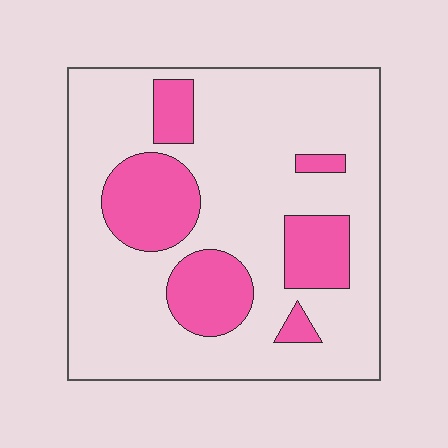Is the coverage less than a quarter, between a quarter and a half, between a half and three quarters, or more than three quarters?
Less than a quarter.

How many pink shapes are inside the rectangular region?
6.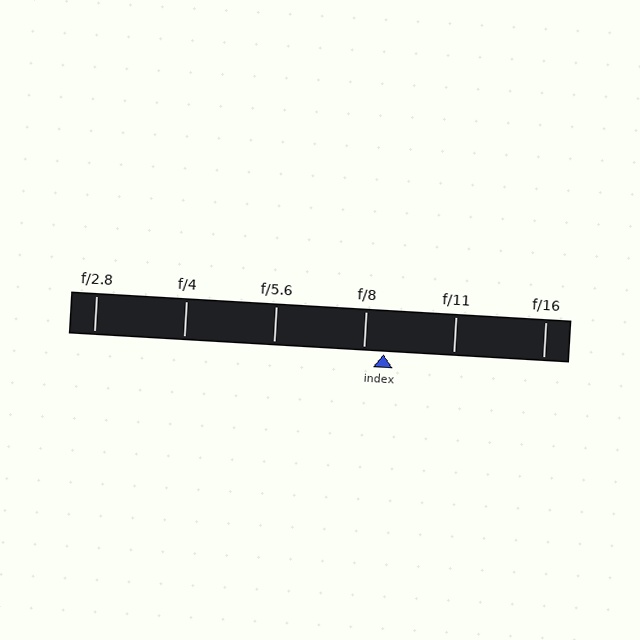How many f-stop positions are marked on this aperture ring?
There are 6 f-stop positions marked.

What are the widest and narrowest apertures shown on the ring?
The widest aperture shown is f/2.8 and the narrowest is f/16.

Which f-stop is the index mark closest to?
The index mark is closest to f/8.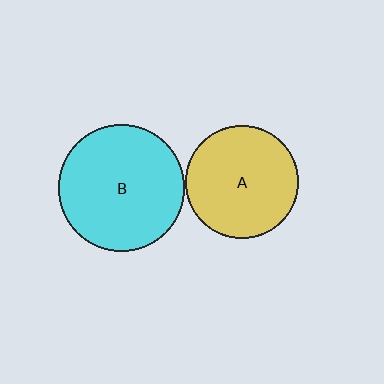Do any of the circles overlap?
No, none of the circles overlap.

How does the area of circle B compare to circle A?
Approximately 1.3 times.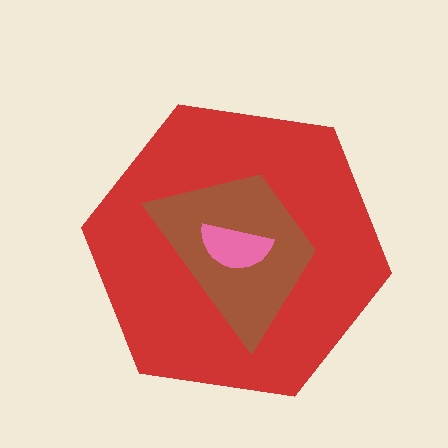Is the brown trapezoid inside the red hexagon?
Yes.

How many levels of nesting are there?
3.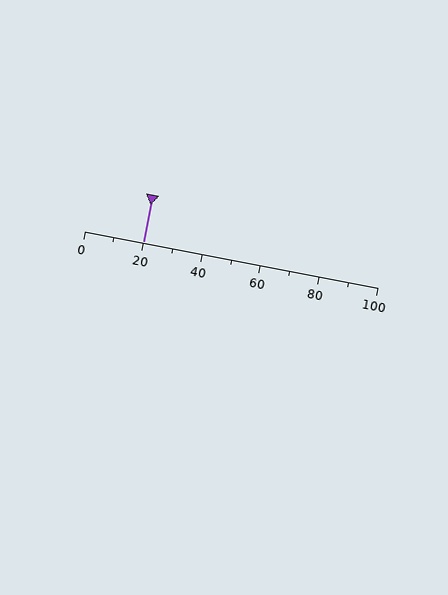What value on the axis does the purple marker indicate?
The marker indicates approximately 20.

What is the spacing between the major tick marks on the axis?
The major ticks are spaced 20 apart.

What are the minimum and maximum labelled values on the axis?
The axis runs from 0 to 100.